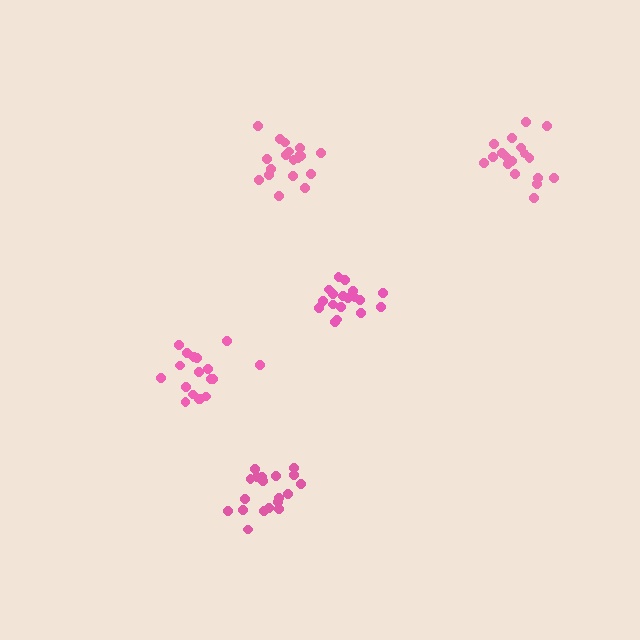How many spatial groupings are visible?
There are 5 spatial groupings.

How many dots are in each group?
Group 1: 19 dots, Group 2: 18 dots, Group 3: 19 dots, Group 4: 19 dots, Group 5: 18 dots (93 total).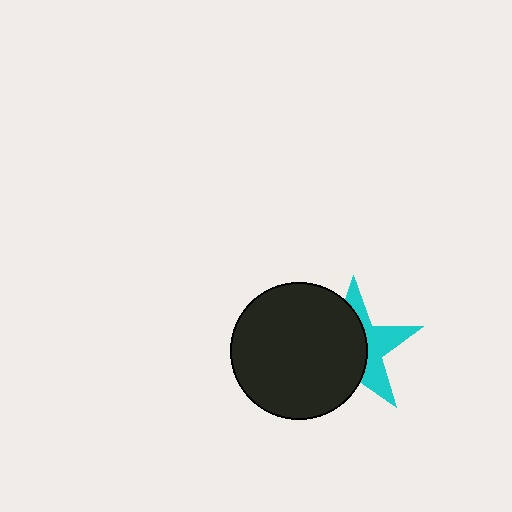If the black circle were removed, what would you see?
You would see the complete cyan star.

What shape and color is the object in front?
The object in front is a black circle.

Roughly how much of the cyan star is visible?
A small part of it is visible (roughly 41%).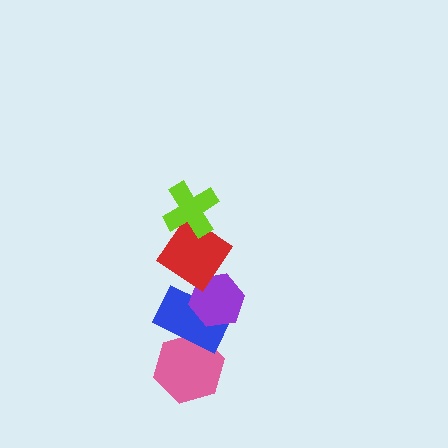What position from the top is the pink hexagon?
The pink hexagon is 5th from the top.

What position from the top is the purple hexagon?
The purple hexagon is 3rd from the top.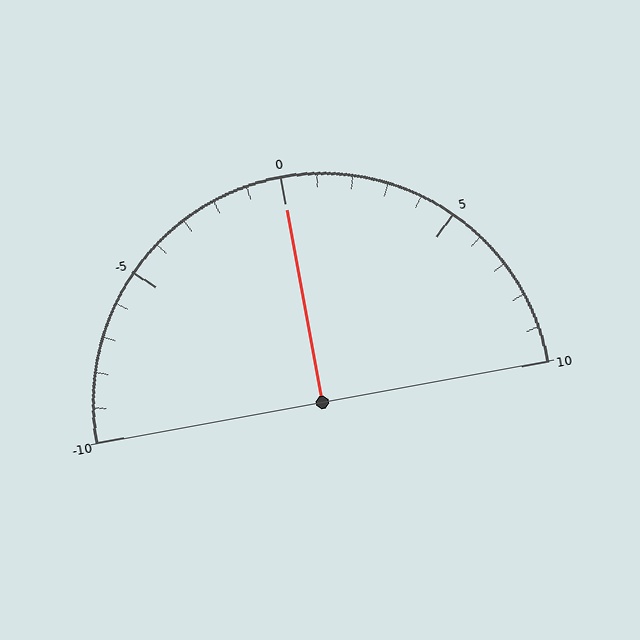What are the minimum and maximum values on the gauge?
The gauge ranges from -10 to 10.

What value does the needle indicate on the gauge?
The needle indicates approximately 0.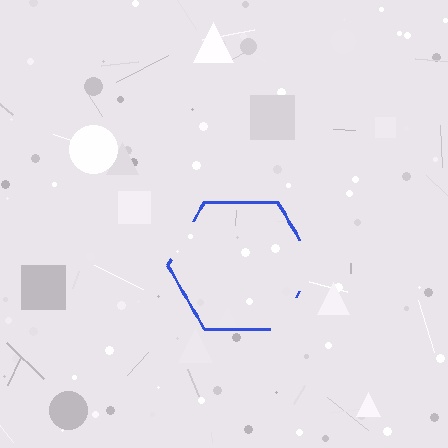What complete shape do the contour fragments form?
The contour fragments form a hexagon.